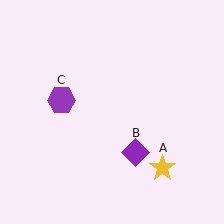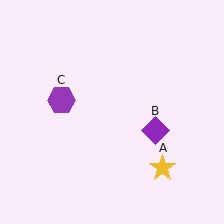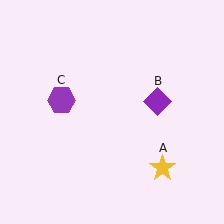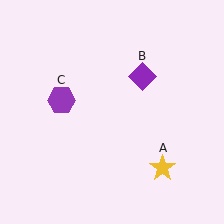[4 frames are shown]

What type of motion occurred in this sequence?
The purple diamond (object B) rotated counterclockwise around the center of the scene.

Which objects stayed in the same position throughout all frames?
Yellow star (object A) and purple hexagon (object C) remained stationary.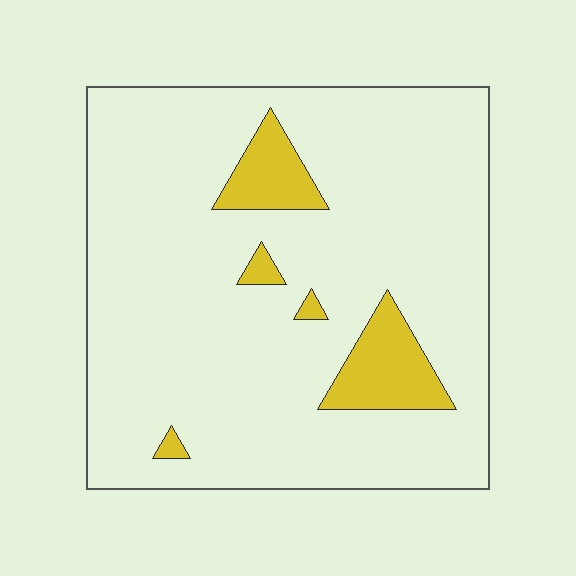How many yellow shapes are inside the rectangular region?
5.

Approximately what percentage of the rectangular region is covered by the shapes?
Approximately 10%.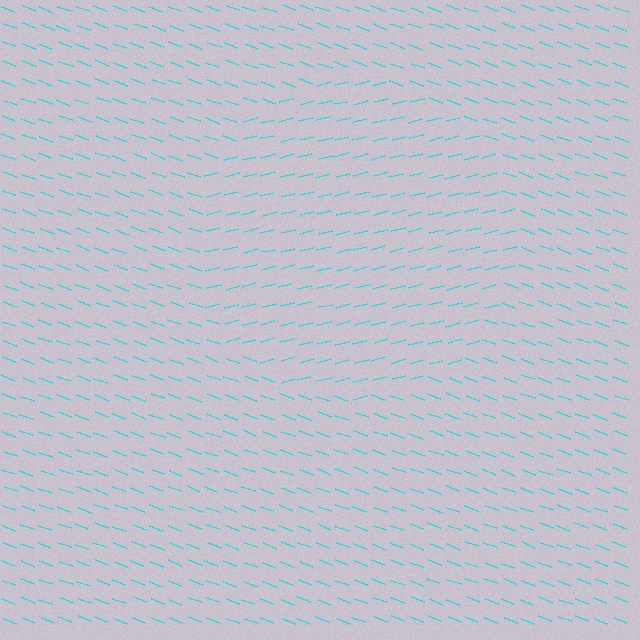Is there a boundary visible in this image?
Yes, there is a texture boundary formed by a change in line orientation.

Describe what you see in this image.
The image is filled with small cyan line segments. A circle region in the image has lines oriented differently from the surrounding lines, creating a visible texture boundary.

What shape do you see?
I see a circle.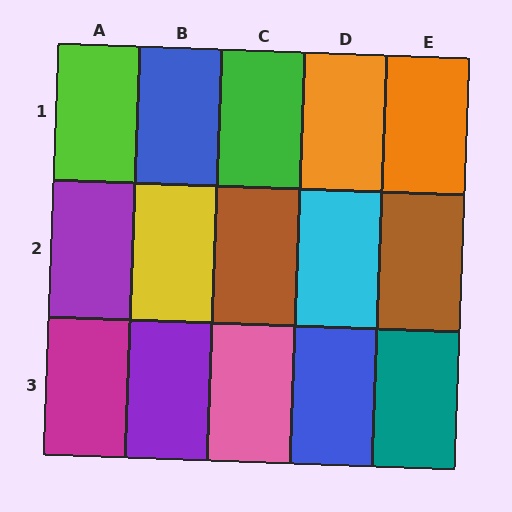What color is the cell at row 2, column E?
Brown.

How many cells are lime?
1 cell is lime.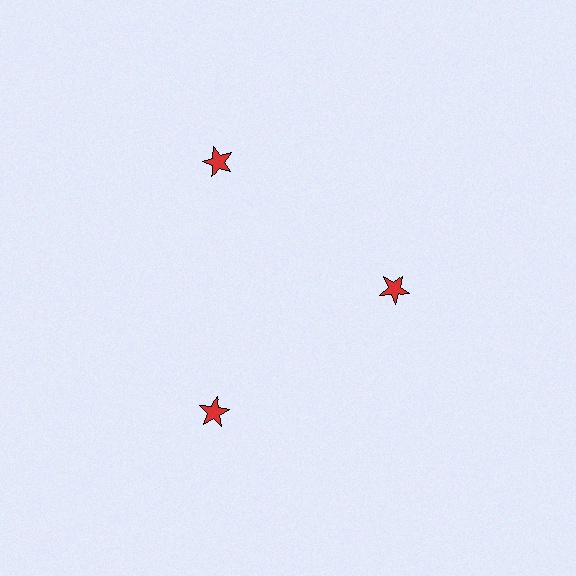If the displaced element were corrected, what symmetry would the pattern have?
It would have 3-fold rotational symmetry — the pattern would map onto itself every 120 degrees.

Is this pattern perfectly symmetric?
No. The 3 red stars are arranged in a ring, but one element near the 3 o'clock position is pulled inward toward the center, breaking the 3-fold rotational symmetry.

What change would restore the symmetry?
The symmetry would be restored by moving it outward, back onto the ring so that all 3 stars sit at equal angles and equal distance from the center.